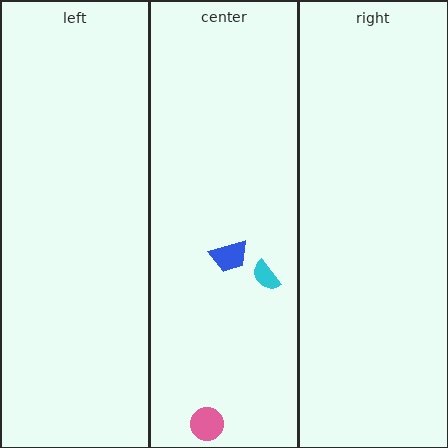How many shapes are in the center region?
3.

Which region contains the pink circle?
The center region.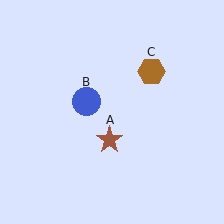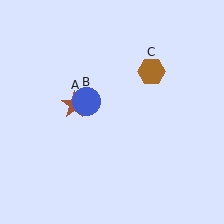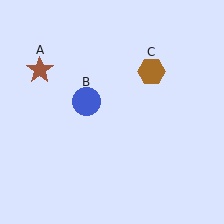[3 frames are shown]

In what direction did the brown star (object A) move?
The brown star (object A) moved up and to the left.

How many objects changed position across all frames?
1 object changed position: brown star (object A).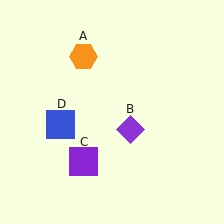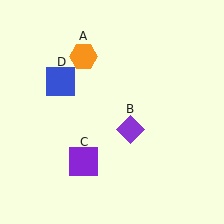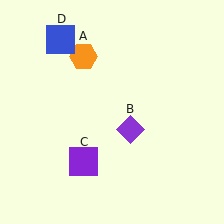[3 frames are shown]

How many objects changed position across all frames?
1 object changed position: blue square (object D).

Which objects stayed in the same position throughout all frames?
Orange hexagon (object A) and purple diamond (object B) and purple square (object C) remained stationary.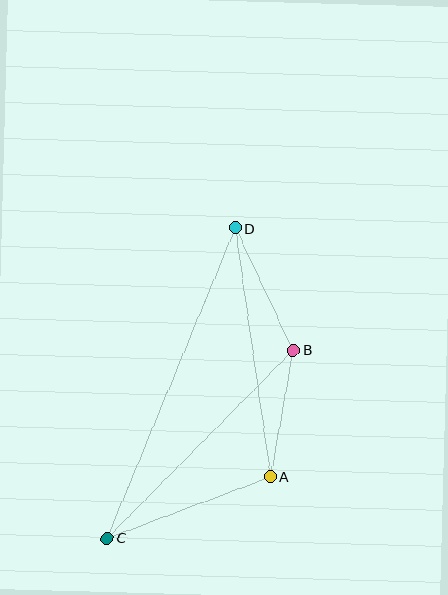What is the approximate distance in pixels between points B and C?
The distance between B and C is approximately 265 pixels.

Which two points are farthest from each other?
Points C and D are farthest from each other.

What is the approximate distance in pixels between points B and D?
The distance between B and D is approximately 135 pixels.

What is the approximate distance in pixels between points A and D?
The distance between A and D is approximately 251 pixels.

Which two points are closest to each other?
Points A and B are closest to each other.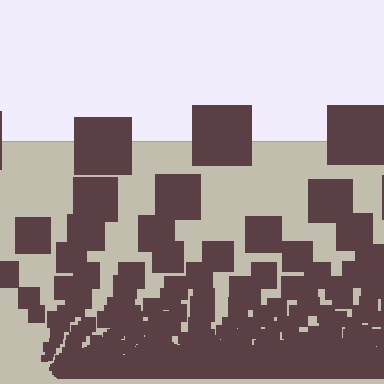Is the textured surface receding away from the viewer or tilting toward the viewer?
The surface appears to tilt toward the viewer. Texture elements get larger and sparser toward the top.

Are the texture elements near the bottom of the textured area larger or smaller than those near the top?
Smaller. The gradient is inverted — elements near the bottom are smaller and denser.